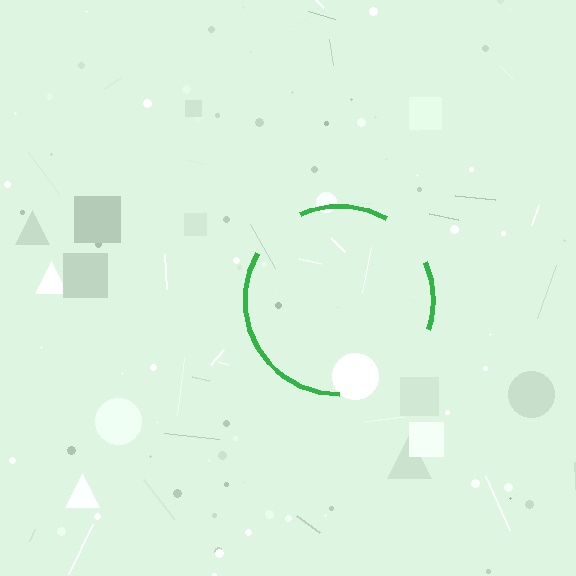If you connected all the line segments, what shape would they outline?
They would outline a circle.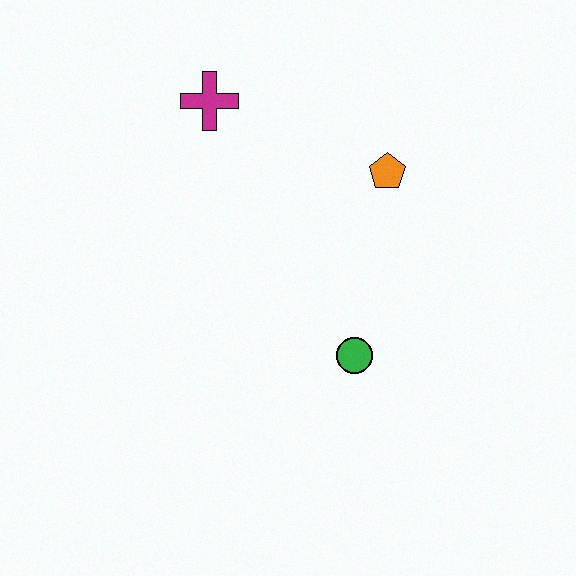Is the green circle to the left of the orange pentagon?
Yes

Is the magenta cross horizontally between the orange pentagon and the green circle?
No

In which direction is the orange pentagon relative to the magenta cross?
The orange pentagon is to the right of the magenta cross.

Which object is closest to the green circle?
The orange pentagon is closest to the green circle.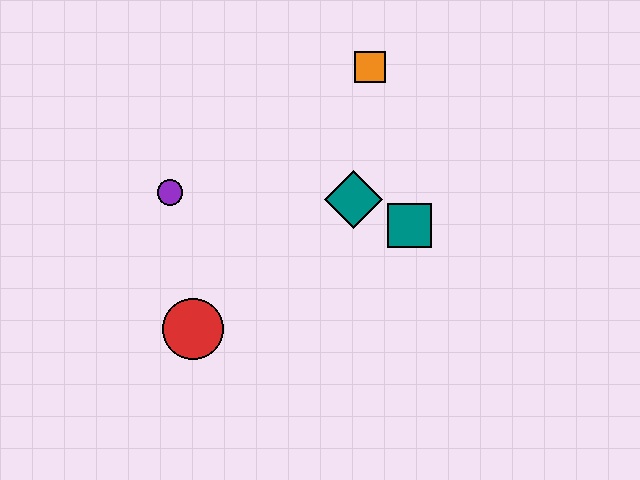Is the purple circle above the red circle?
Yes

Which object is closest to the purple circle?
The red circle is closest to the purple circle.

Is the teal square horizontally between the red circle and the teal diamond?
No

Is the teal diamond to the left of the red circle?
No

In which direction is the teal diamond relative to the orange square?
The teal diamond is below the orange square.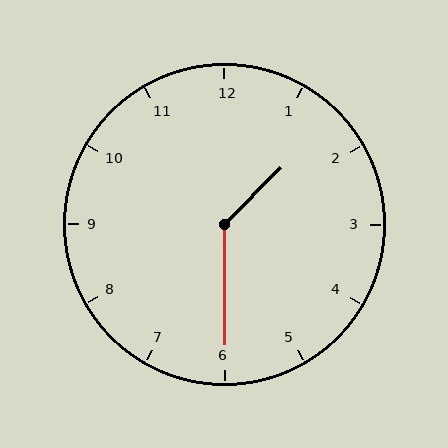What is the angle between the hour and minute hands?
Approximately 135 degrees.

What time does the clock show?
1:30.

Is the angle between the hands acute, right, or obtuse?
It is obtuse.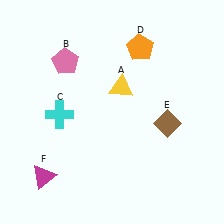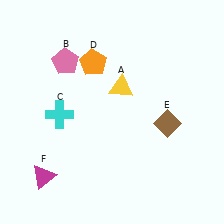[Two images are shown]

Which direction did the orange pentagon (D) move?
The orange pentagon (D) moved left.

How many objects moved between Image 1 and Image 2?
1 object moved between the two images.